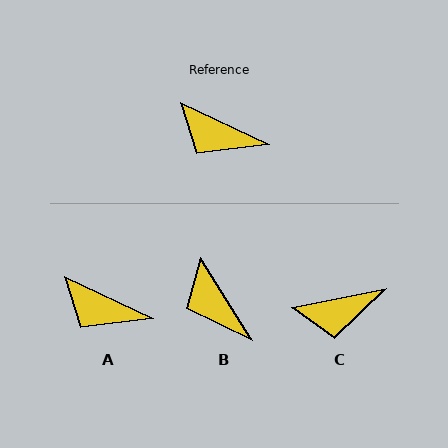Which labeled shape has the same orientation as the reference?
A.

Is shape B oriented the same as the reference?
No, it is off by about 32 degrees.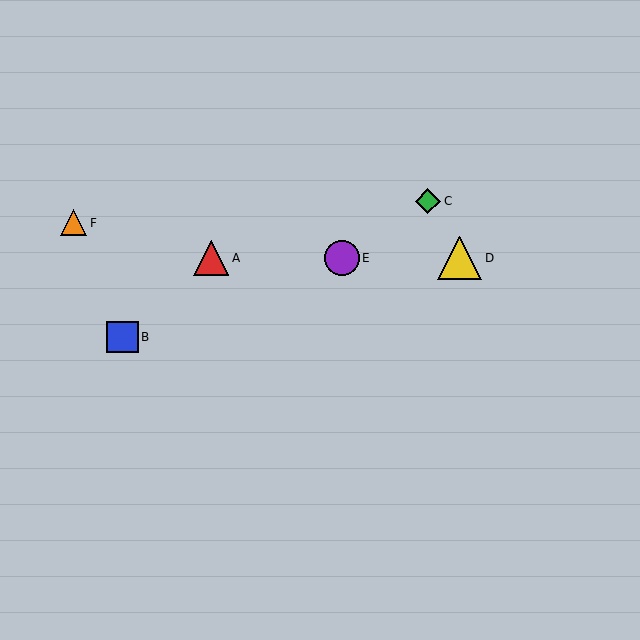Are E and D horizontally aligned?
Yes, both are at y≈258.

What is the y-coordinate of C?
Object C is at y≈201.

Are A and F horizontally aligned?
No, A is at y≈258 and F is at y≈223.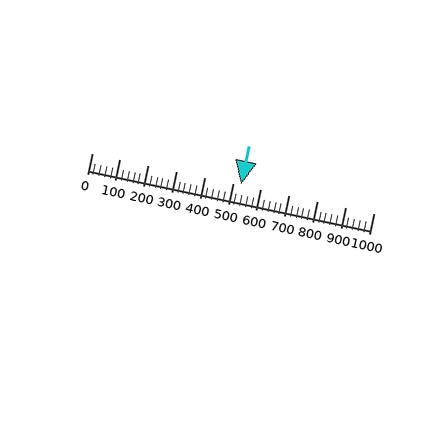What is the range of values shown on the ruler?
The ruler shows values from 0 to 1000.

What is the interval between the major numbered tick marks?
The major tick marks are spaced 100 units apart.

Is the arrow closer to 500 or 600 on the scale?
The arrow is closer to 500.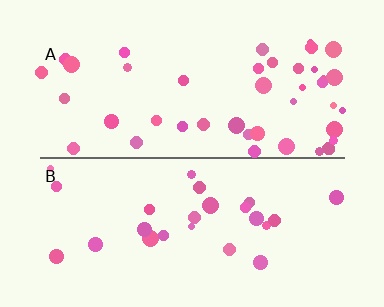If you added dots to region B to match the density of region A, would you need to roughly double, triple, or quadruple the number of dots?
Approximately double.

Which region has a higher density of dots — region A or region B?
A (the top).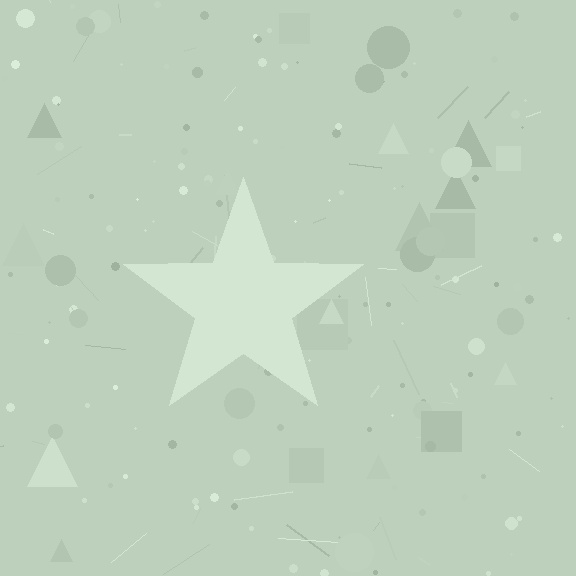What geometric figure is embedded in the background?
A star is embedded in the background.